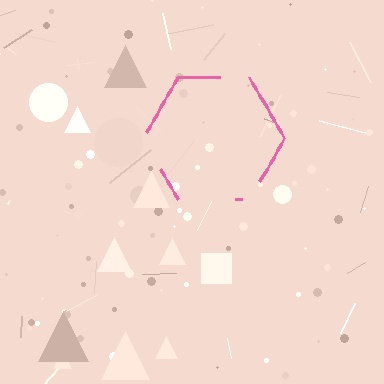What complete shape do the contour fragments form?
The contour fragments form a hexagon.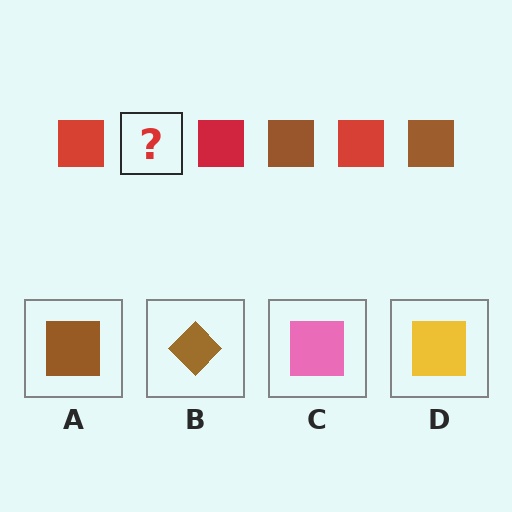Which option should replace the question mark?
Option A.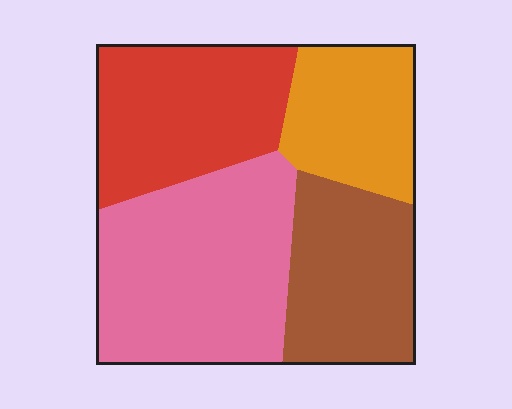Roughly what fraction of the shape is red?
Red takes up about one quarter (1/4) of the shape.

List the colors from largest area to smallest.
From largest to smallest: pink, red, brown, orange.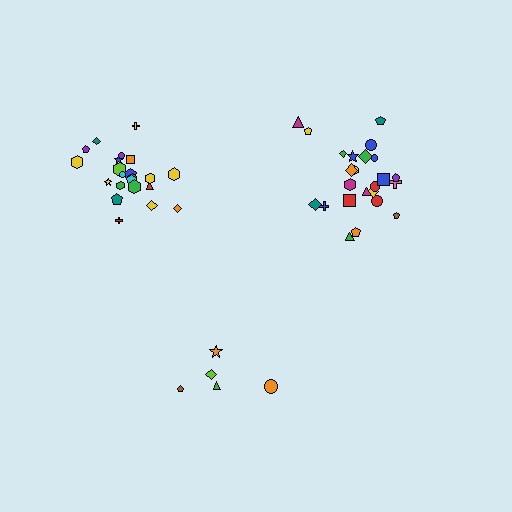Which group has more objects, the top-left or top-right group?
The top-right group.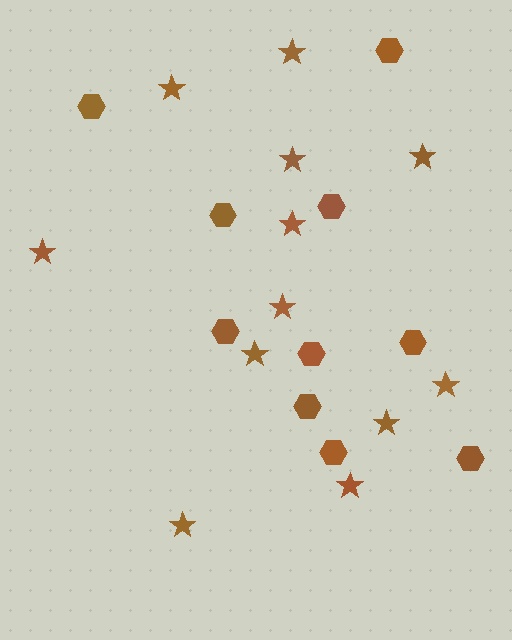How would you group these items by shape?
There are 2 groups: one group of hexagons (10) and one group of stars (12).